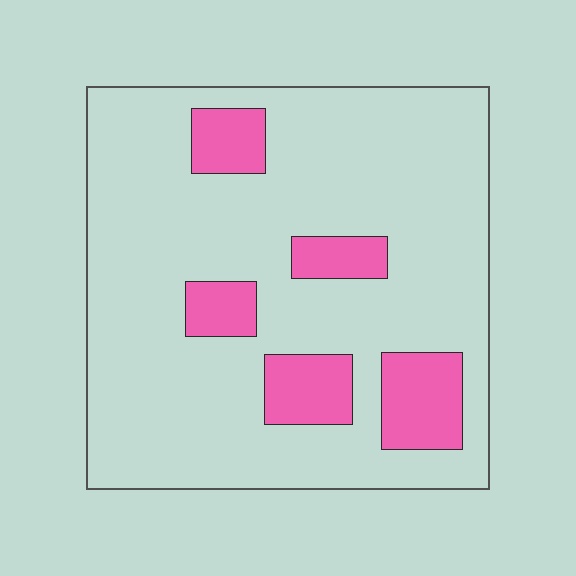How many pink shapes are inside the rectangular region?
5.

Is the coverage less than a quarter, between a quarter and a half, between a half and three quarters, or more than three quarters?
Less than a quarter.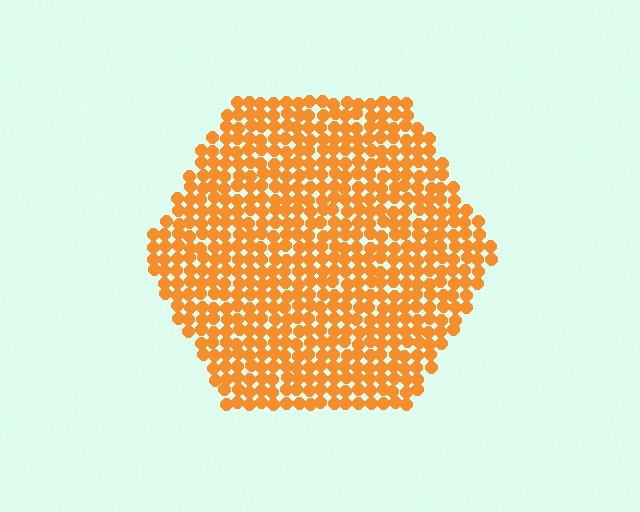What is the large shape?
The large shape is a hexagon.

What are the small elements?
The small elements are circles.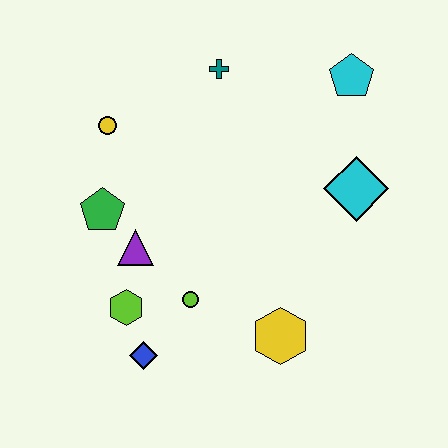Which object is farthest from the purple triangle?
The cyan pentagon is farthest from the purple triangle.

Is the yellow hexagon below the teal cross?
Yes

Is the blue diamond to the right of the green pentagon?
Yes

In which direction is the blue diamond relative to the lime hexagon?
The blue diamond is below the lime hexagon.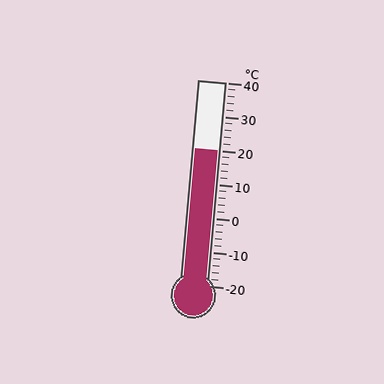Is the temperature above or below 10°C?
The temperature is above 10°C.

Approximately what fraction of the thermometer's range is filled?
The thermometer is filled to approximately 65% of its range.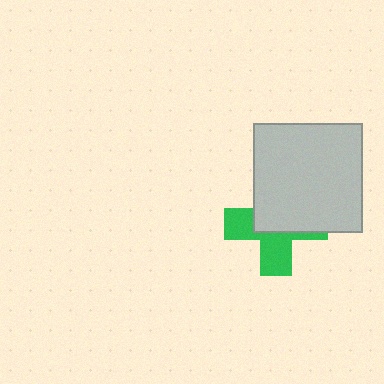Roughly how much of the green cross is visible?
About half of it is visible (roughly 45%).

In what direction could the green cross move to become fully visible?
The green cross could move toward the lower-left. That would shift it out from behind the light gray square entirely.